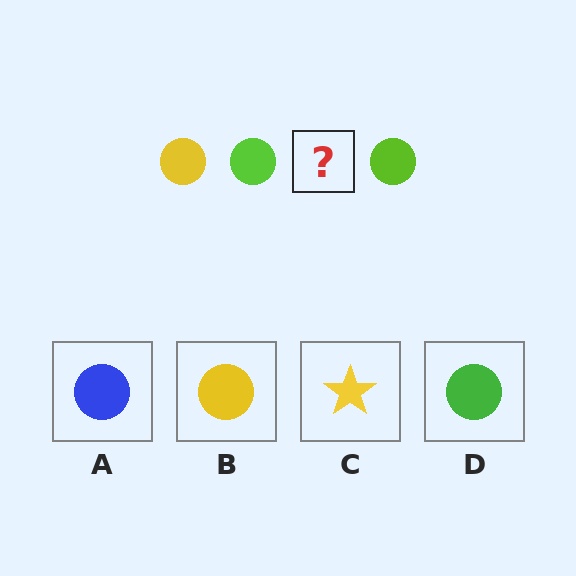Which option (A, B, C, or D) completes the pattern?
B.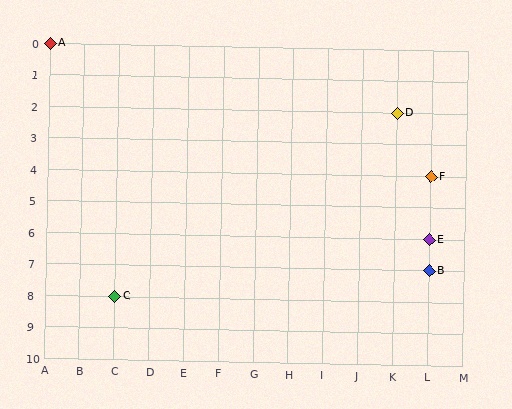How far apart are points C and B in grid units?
Points C and B are 9 columns and 1 row apart (about 9.1 grid units diagonally).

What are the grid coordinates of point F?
Point F is at grid coordinates (L, 4).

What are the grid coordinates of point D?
Point D is at grid coordinates (K, 2).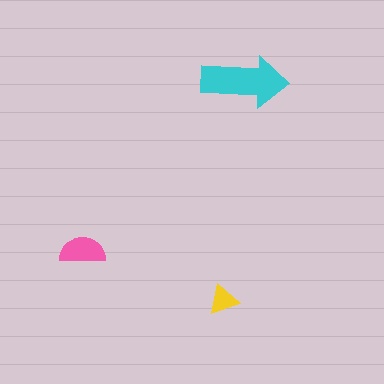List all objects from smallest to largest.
The yellow triangle, the pink semicircle, the cyan arrow.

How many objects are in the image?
There are 3 objects in the image.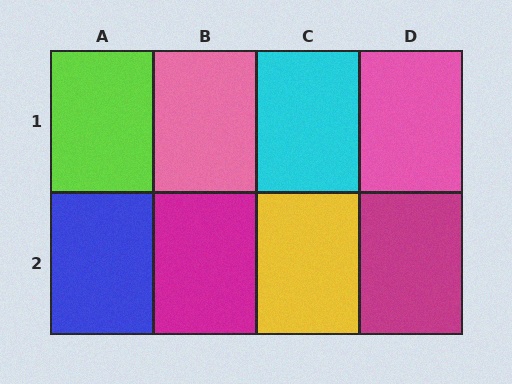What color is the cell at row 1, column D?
Pink.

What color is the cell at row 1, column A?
Lime.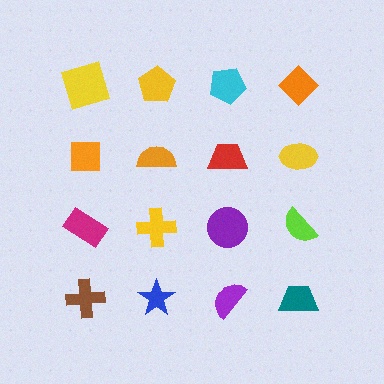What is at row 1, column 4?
An orange diamond.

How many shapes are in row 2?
4 shapes.